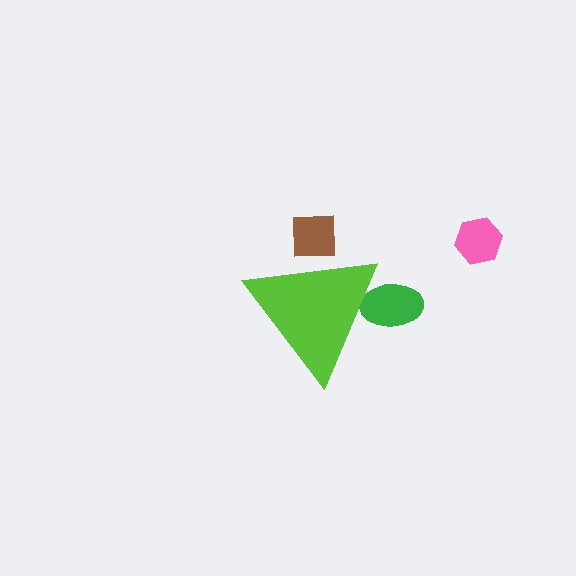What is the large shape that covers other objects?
A lime triangle.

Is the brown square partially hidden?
Yes, the brown square is partially hidden behind the lime triangle.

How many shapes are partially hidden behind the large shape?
2 shapes are partially hidden.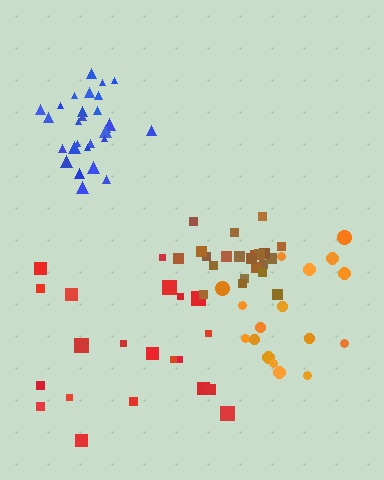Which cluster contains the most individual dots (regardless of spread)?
Blue (28).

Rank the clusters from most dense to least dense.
brown, blue, orange, red.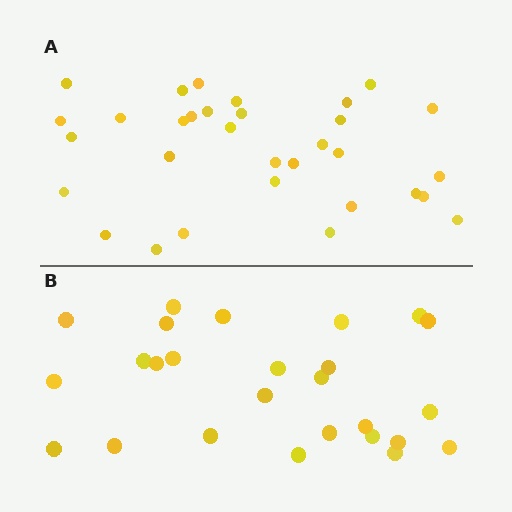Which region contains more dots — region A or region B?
Region A (the top region) has more dots.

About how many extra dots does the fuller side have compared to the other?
Region A has about 6 more dots than region B.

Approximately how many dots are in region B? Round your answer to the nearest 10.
About 30 dots. (The exact count is 26, which rounds to 30.)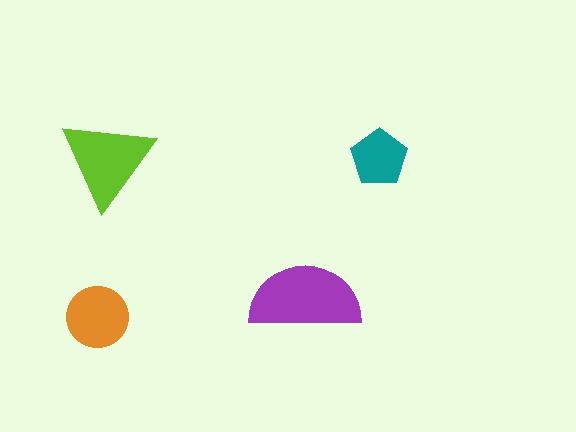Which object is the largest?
The purple semicircle.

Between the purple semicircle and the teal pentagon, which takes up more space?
The purple semicircle.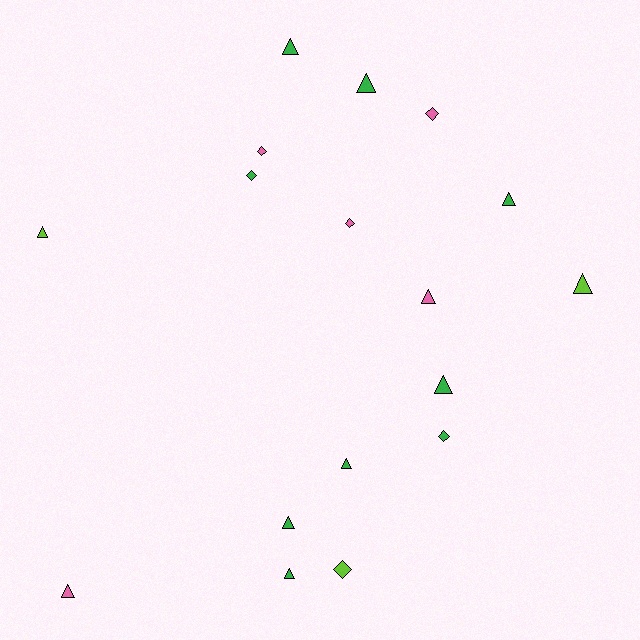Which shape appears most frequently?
Triangle, with 11 objects.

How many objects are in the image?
There are 17 objects.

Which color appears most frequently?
Green, with 9 objects.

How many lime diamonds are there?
There is 1 lime diamond.